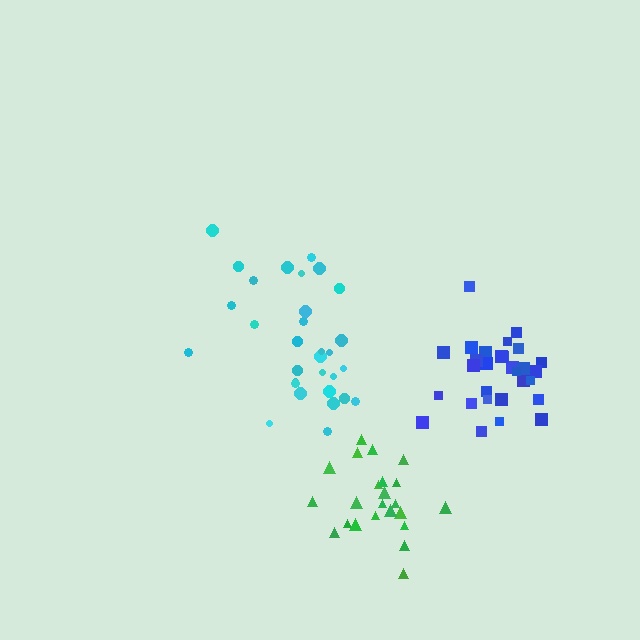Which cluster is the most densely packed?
Blue.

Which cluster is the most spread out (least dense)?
Cyan.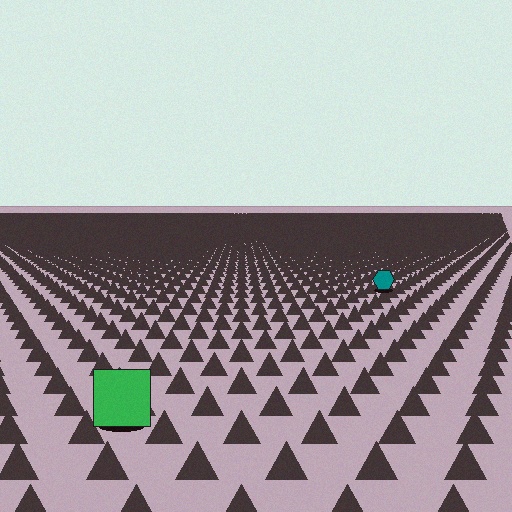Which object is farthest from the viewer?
The teal hexagon is farthest from the viewer. It appears smaller and the ground texture around it is denser.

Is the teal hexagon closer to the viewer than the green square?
No. The green square is closer — you can tell from the texture gradient: the ground texture is coarser near it.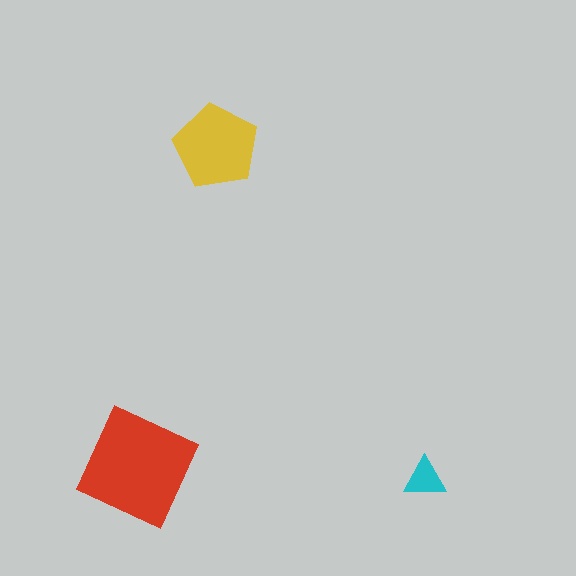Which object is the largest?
The red square.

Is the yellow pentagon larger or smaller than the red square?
Smaller.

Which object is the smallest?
The cyan triangle.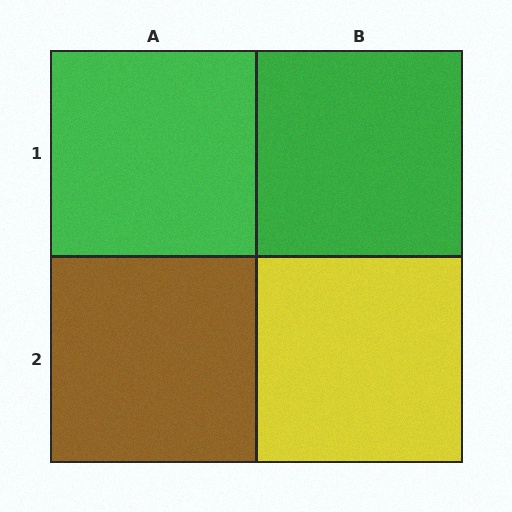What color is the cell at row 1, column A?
Green.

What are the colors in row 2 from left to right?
Brown, yellow.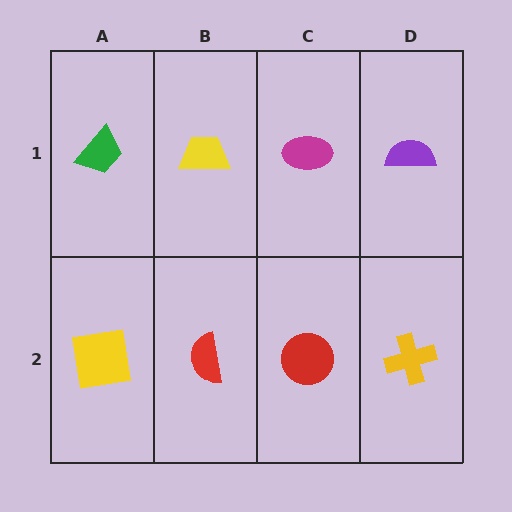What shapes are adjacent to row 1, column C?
A red circle (row 2, column C), a yellow trapezoid (row 1, column B), a purple semicircle (row 1, column D).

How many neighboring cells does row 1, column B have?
3.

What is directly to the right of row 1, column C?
A purple semicircle.